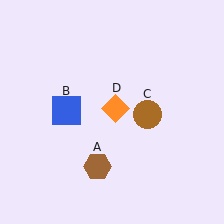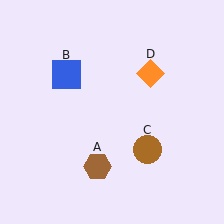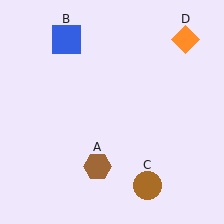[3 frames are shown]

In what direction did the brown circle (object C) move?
The brown circle (object C) moved down.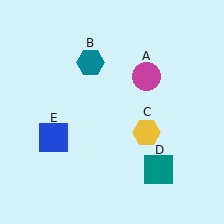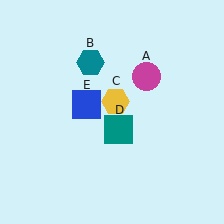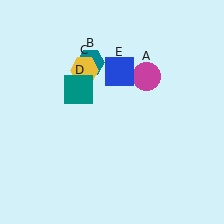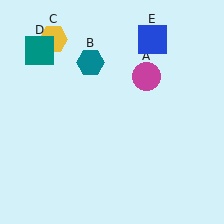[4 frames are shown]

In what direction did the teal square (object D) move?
The teal square (object D) moved up and to the left.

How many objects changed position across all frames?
3 objects changed position: yellow hexagon (object C), teal square (object D), blue square (object E).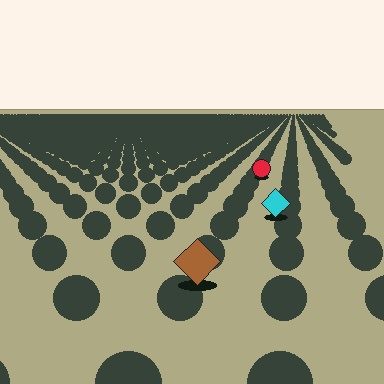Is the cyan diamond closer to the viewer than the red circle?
Yes. The cyan diamond is closer — you can tell from the texture gradient: the ground texture is coarser near it.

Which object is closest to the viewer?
The brown diamond is closest. The texture marks near it are larger and more spread out.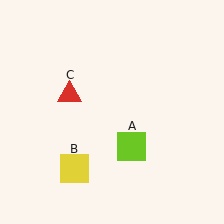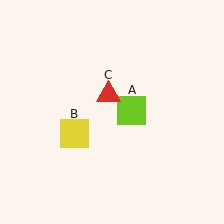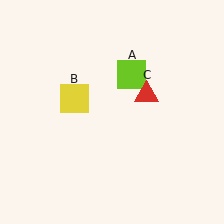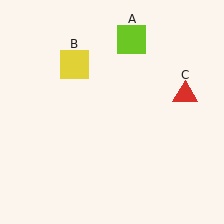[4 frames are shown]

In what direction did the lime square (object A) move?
The lime square (object A) moved up.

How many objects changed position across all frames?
3 objects changed position: lime square (object A), yellow square (object B), red triangle (object C).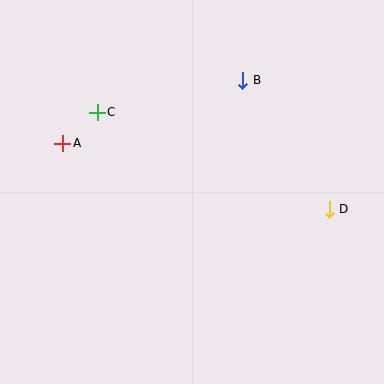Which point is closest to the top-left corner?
Point C is closest to the top-left corner.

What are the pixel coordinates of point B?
Point B is at (243, 80).